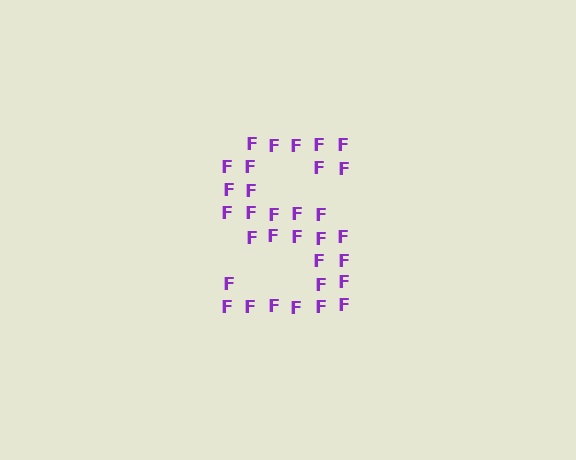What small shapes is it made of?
It is made of small letter F's.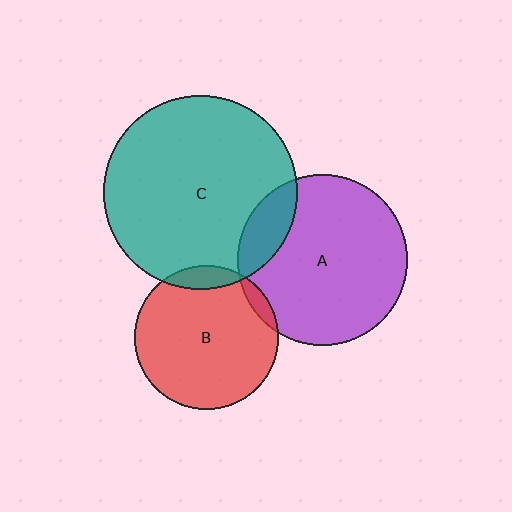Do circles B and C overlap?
Yes.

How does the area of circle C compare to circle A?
Approximately 1.3 times.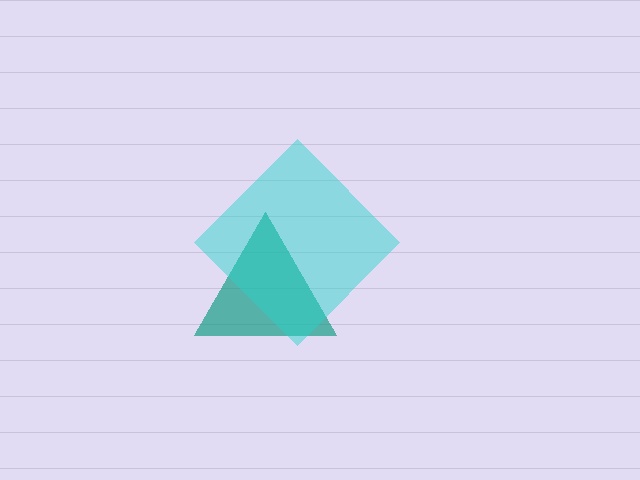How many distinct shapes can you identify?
There are 2 distinct shapes: a teal triangle, a cyan diamond.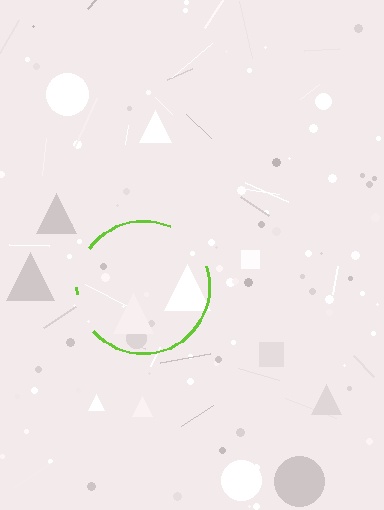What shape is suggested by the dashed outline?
The dashed outline suggests a circle.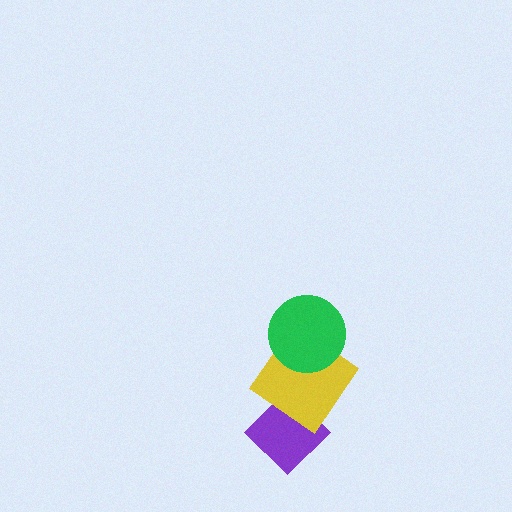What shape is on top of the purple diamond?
The yellow diamond is on top of the purple diamond.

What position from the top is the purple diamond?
The purple diamond is 3rd from the top.